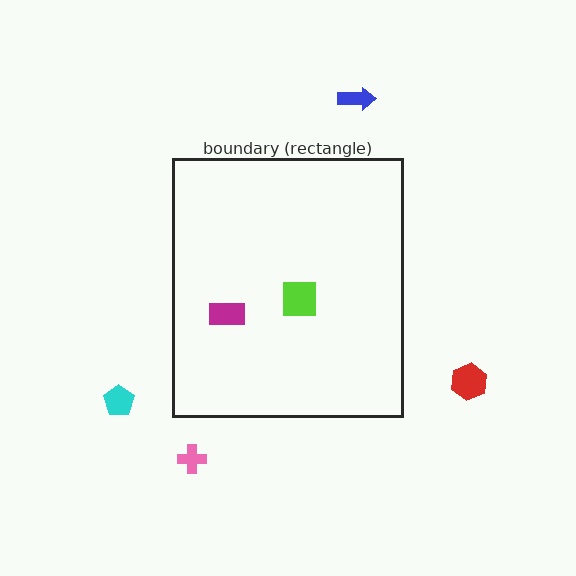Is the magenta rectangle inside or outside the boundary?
Inside.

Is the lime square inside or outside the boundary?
Inside.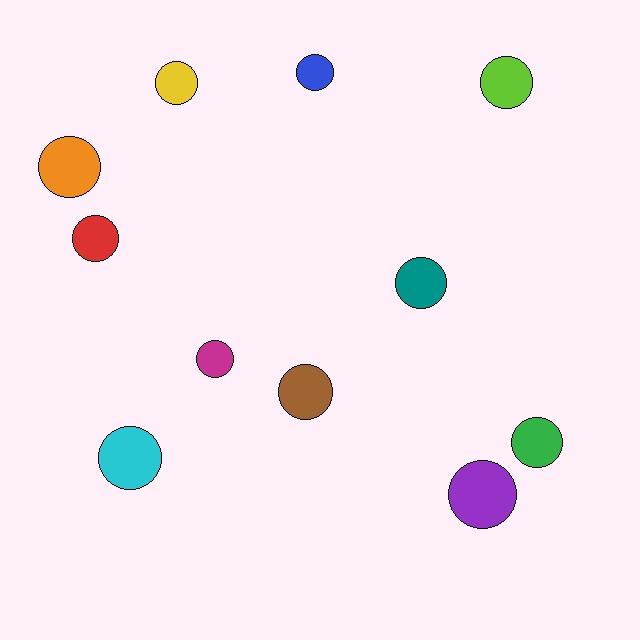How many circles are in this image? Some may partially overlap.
There are 11 circles.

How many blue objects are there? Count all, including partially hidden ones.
There is 1 blue object.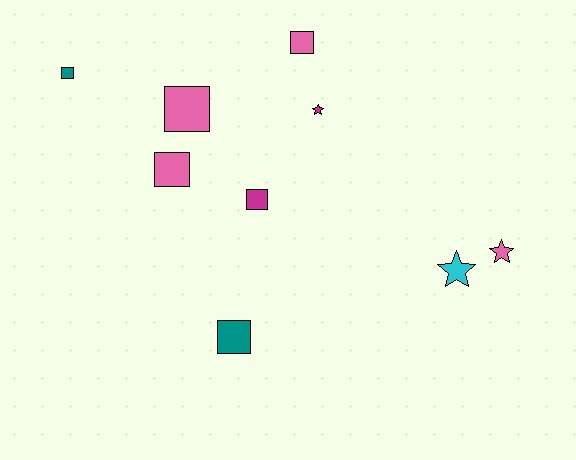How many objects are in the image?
There are 9 objects.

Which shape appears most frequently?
Square, with 6 objects.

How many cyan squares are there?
There are no cyan squares.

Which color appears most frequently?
Pink, with 4 objects.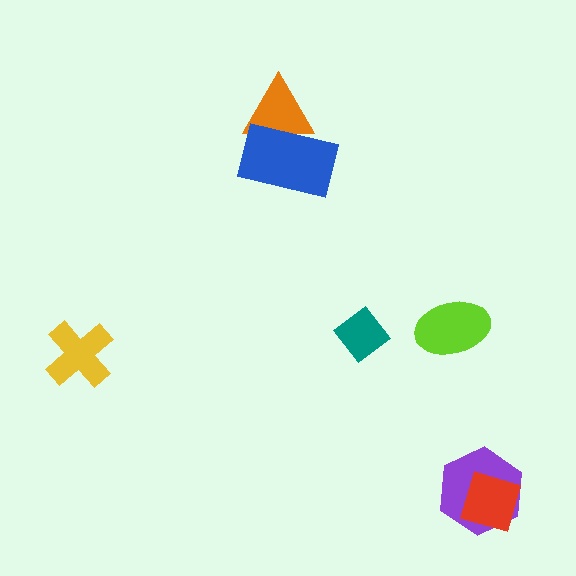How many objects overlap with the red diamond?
1 object overlaps with the red diamond.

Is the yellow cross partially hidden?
No, no other shape covers it.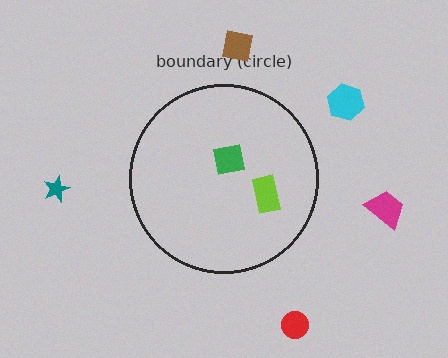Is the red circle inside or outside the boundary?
Outside.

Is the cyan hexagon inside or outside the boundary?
Outside.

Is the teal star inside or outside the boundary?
Outside.